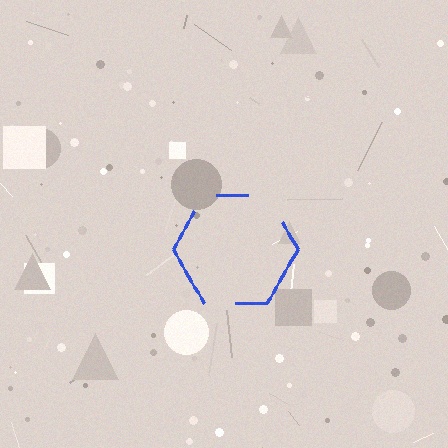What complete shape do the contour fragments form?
The contour fragments form a hexagon.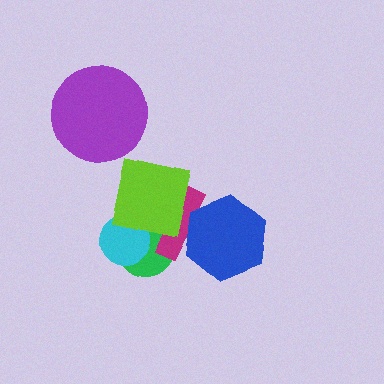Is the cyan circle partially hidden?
Yes, it is partially covered by another shape.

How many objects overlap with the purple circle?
0 objects overlap with the purple circle.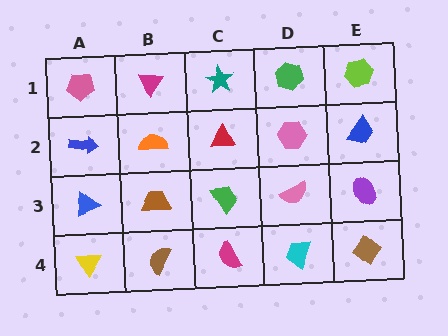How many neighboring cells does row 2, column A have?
3.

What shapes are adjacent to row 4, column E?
A purple ellipse (row 3, column E), a cyan trapezoid (row 4, column D).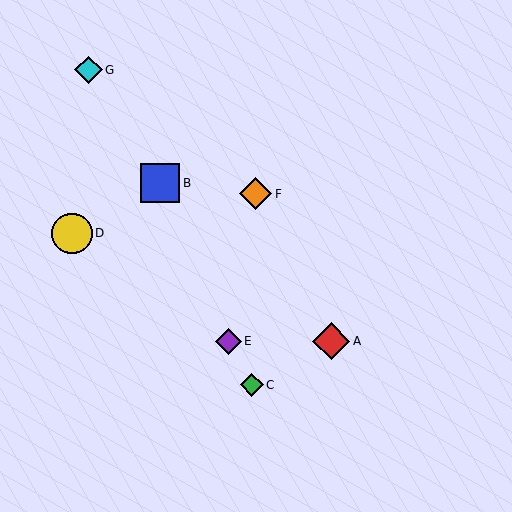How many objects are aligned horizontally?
2 objects (A, E) are aligned horizontally.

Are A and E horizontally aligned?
Yes, both are at y≈341.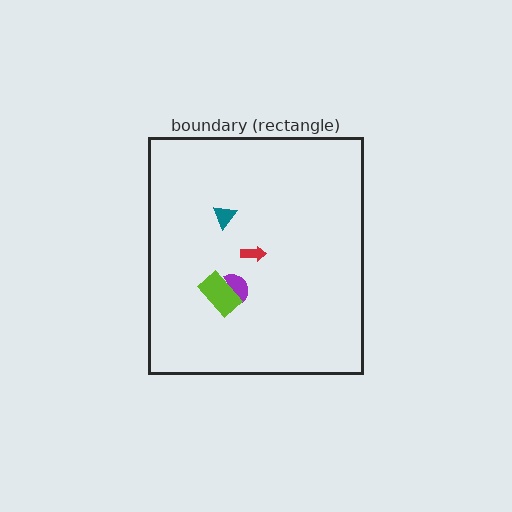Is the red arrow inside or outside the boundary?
Inside.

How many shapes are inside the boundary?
4 inside, 0 outside.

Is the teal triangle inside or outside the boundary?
Inside.